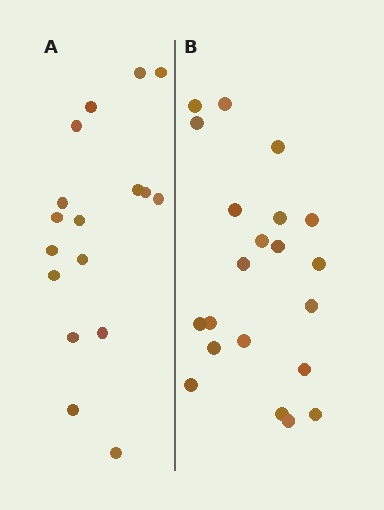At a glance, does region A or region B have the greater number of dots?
Region B (the right region) has more dots.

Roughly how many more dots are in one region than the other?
Region B has about 4 more dots than region A.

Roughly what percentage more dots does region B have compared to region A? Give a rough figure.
About 25% more.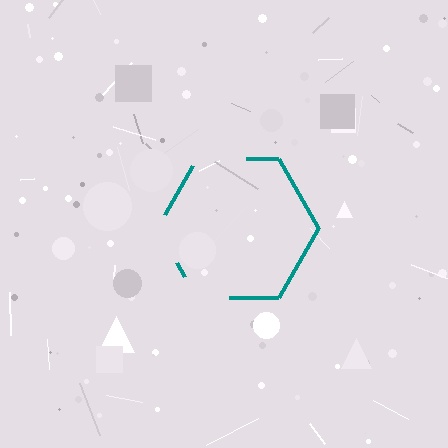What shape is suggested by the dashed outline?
The dashed outline suggests a hexagon.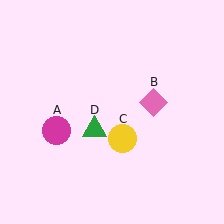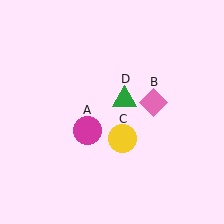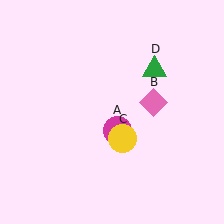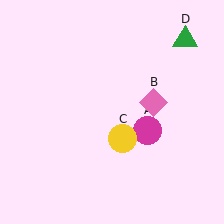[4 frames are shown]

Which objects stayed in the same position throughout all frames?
Pink diamond (object B) and yellow circle (object C) remained stationary.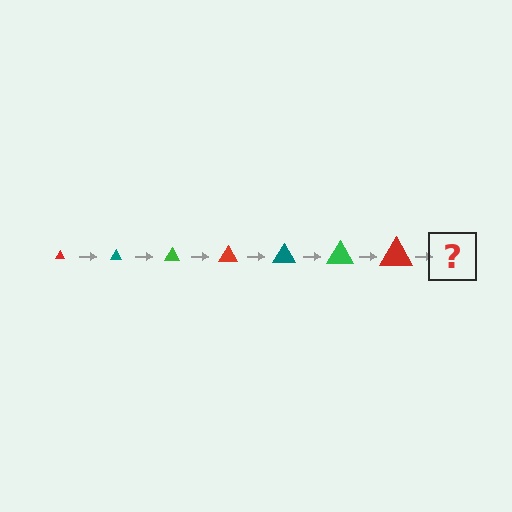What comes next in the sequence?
The next element should be a teal triangle, larger than the previous one.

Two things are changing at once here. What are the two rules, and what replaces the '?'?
The two rules are that the triangle grows larger each step and the color cycles through red, teal, and green. The '?' should be a teal triangle, larger than the previous one.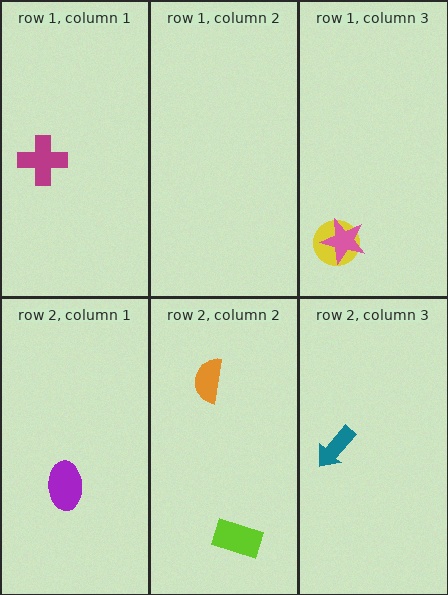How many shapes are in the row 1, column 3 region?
2.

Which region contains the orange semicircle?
The row 2, column 2 region.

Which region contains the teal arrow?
The row 2, column 3 region.